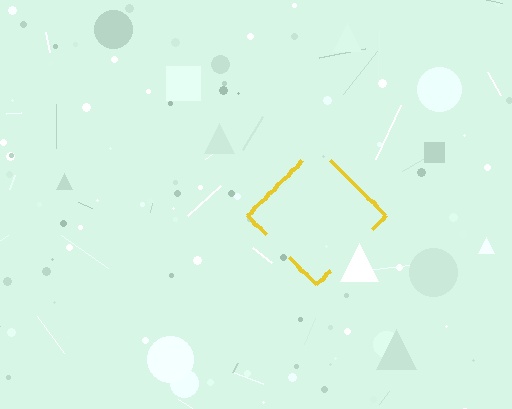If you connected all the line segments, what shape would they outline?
They would outline a diamond.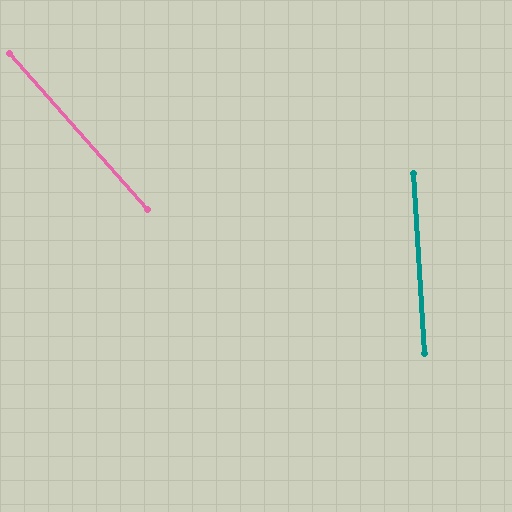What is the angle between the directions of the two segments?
Approximately 38 degrees.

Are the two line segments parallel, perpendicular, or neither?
Neither parallel nor perpendicular — they differ by about 38°.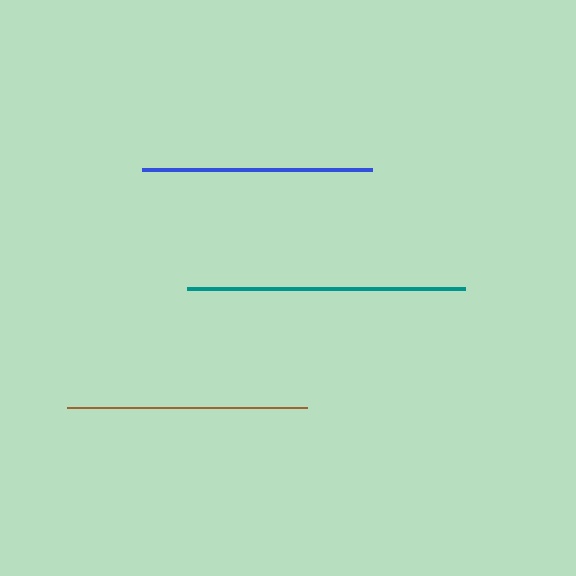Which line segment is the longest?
The teal line is the longest at approximately 278 pixels.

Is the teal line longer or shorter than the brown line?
The teal line is longer than the brown line.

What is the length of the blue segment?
The blue segment is approximately 230 pixels long.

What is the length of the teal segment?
The teal segment is approximately 278 pixels long.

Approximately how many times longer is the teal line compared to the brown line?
The teal line is approximately 1.2 times the length of the brown line.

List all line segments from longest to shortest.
From longest to shortest: teal, brown, blue.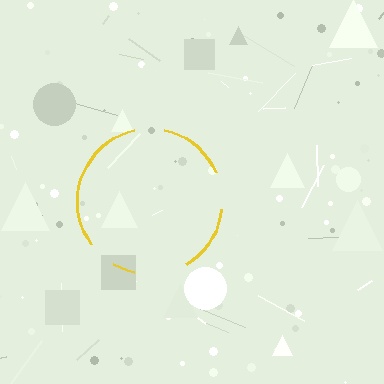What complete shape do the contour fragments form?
The contour fragments form a circle.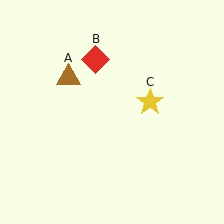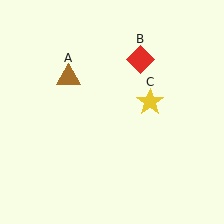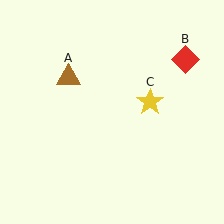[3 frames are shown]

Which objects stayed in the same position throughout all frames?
Brown triangle (object A) and yellow star (object C) remained stationary.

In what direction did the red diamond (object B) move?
The red diamond (object B) moved right.